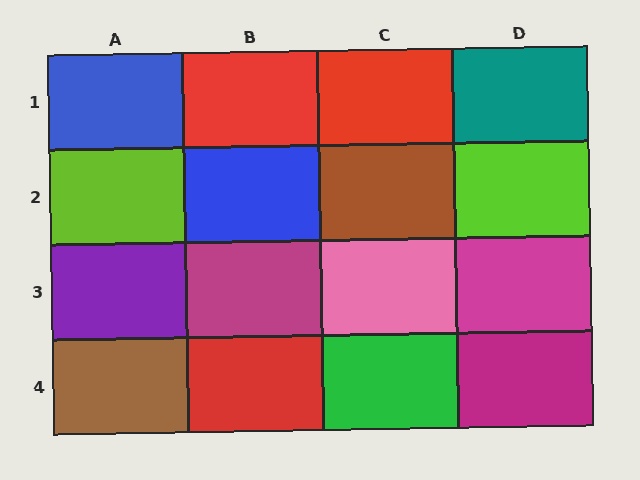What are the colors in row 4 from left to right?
Brown, red, green, magenta.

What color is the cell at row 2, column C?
Brown.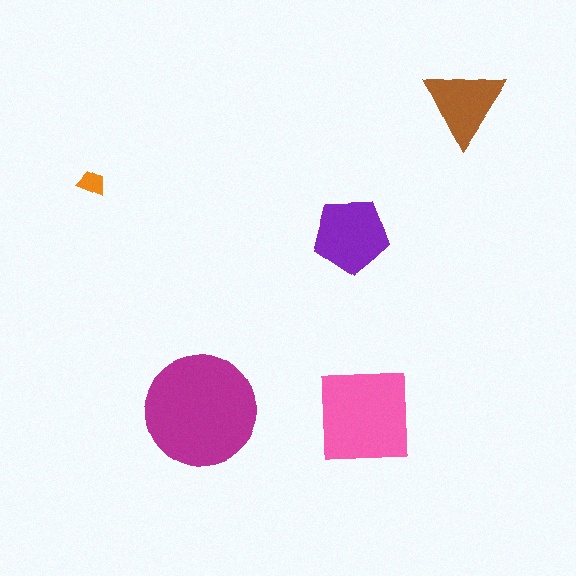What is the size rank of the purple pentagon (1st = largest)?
3rd.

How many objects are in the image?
There are 5 objects in the image.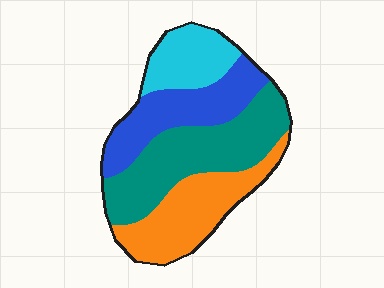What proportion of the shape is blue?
Blue takes up between a sixth and a third of the shape.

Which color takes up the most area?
Teal, at roughly 35%.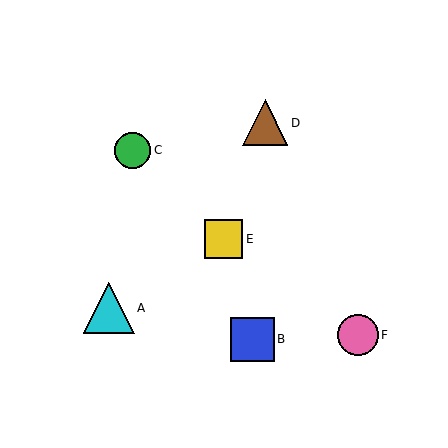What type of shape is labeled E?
Shape E is a yellow square.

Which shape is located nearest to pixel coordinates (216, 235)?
The yellow square (labeled E) at (223, 239) is nearest to that location.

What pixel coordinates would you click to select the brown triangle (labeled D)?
Click at (265, 123) to select the brown triangle D.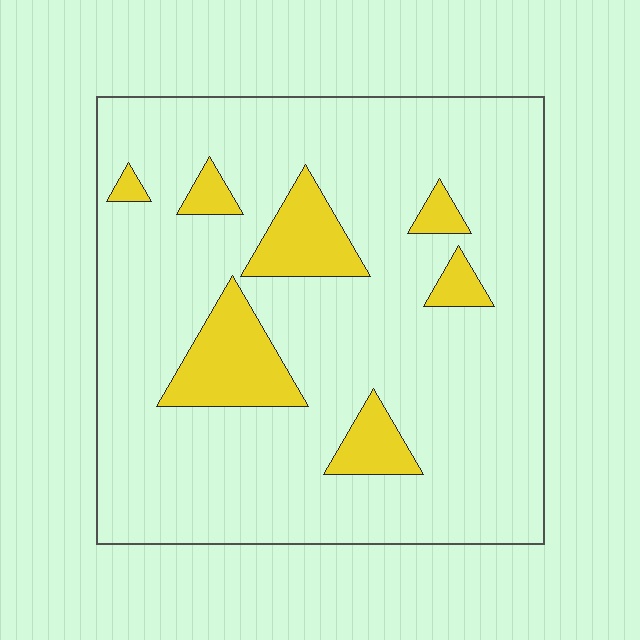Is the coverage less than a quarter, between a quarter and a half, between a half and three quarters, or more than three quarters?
Less than a quarter.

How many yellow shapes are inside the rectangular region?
7.